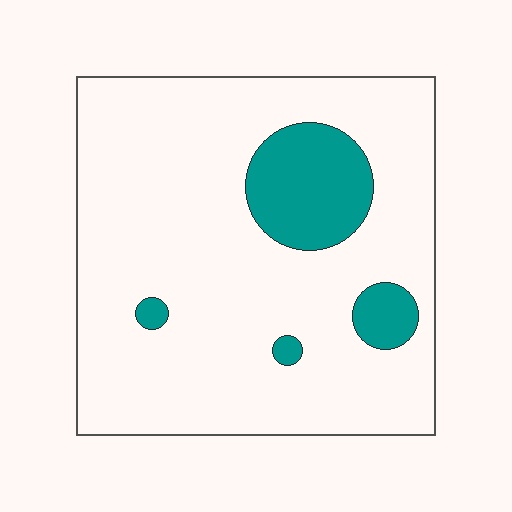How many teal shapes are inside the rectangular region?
4.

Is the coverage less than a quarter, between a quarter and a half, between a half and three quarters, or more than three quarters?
Less than a quarter.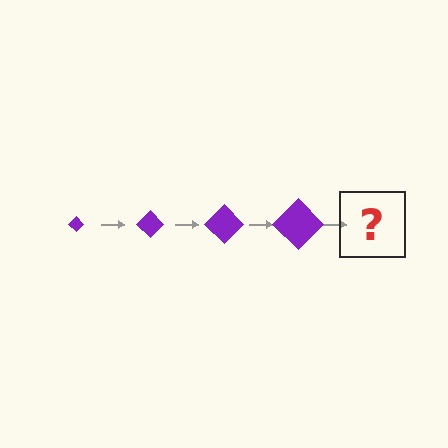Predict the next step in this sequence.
The next step is a purple diamond, larger than the previous one.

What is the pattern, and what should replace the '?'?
The pattern is that the diamond gets progressively larger each step. The '?' should be a purple diamond, larger than the previous one.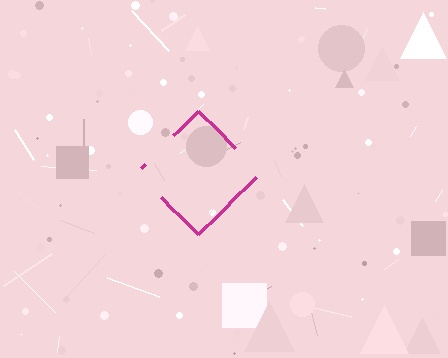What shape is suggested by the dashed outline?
The dashed outline suggests a diamond.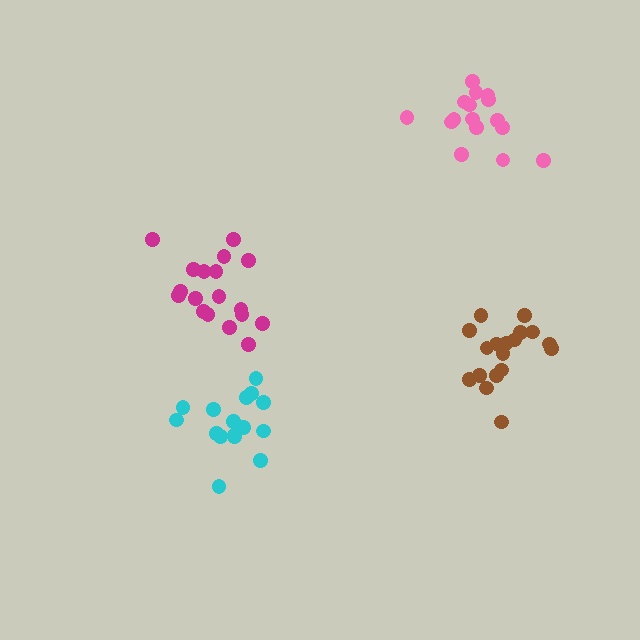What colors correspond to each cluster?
The clusters are colored: pink, magenta, brown, cyan.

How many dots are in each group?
Group 1: 16 dots, Group 2: 18 dots, Group 3: 18 dots, Group 4: 16 dots (68 total).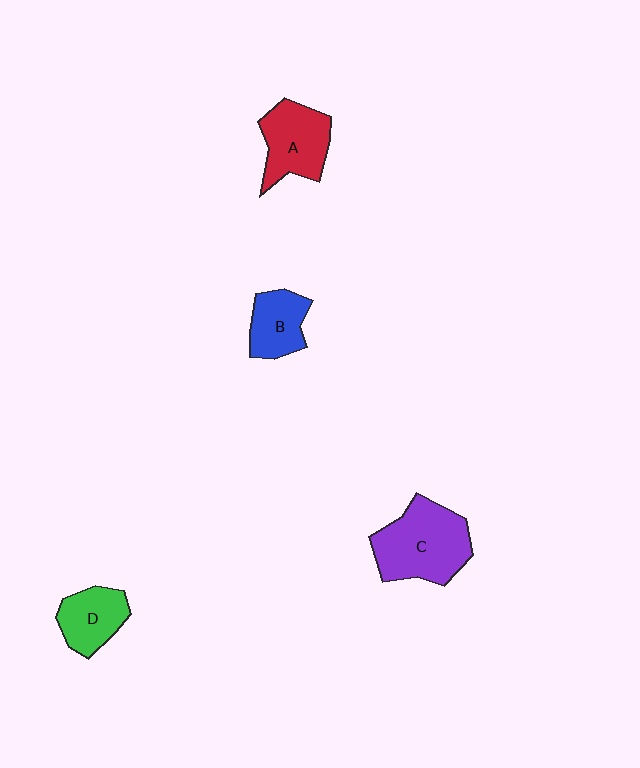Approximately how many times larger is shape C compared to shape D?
Approximately 1.8 times.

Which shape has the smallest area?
Shape B (blue).